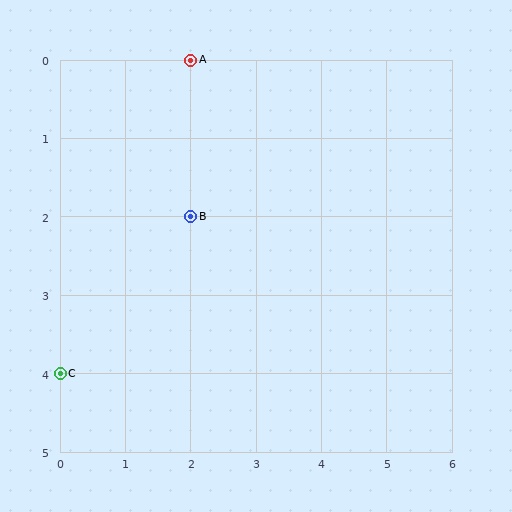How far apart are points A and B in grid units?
Points A and B are 2 rows apart.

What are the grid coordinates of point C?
Point C is at grid coordinates (0, 4).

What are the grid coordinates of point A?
Point A is at grid coordinates (2, 0).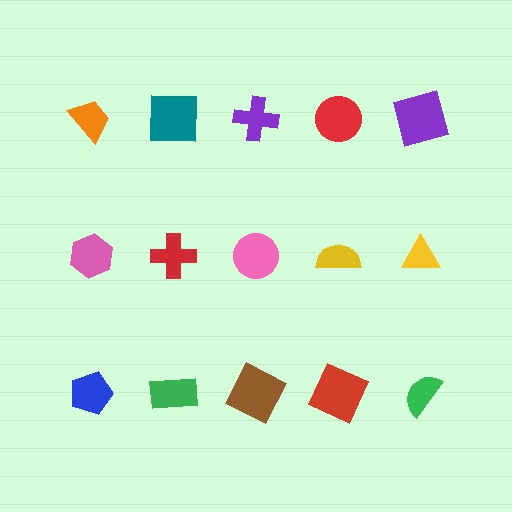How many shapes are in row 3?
5 shapes.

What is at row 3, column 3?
A brown square.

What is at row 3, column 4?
A red square.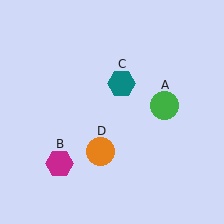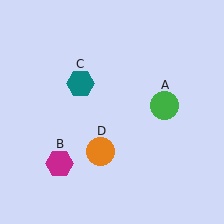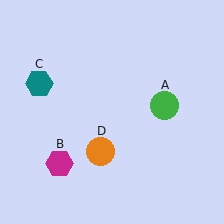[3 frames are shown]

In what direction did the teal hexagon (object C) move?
The teal hexagon (object C) moved left.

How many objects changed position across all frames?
1 object changed position: teal hexagon (object C).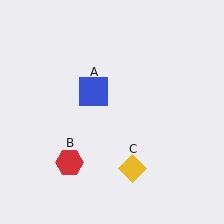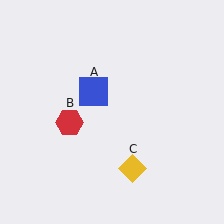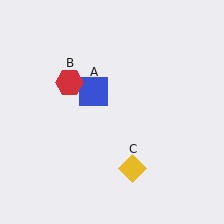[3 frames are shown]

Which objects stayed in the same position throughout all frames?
Blue square (object A) and yellow diamond (object C) remained stationary.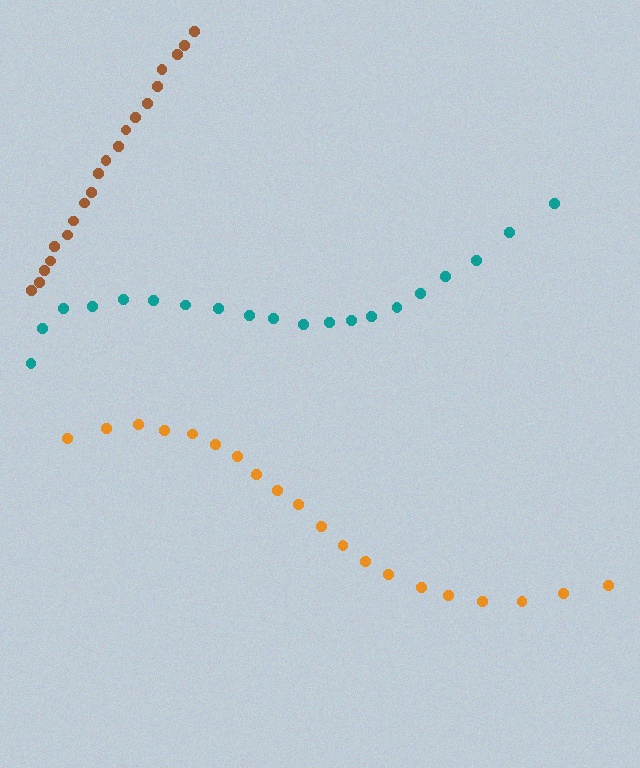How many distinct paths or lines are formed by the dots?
There are 3 distinct paths.